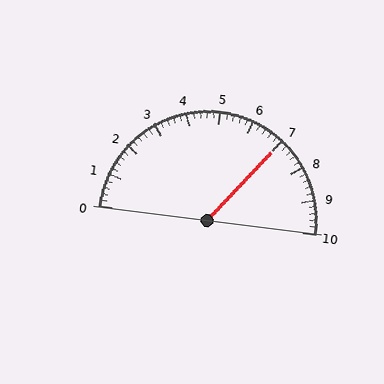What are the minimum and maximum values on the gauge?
The gauge ranges from 0 to 10.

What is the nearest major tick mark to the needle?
The nearest major tick mark is 7.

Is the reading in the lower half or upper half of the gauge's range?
The reading is in the upper half of the range (0 to 10).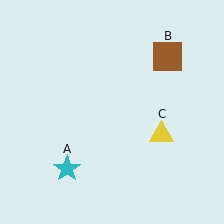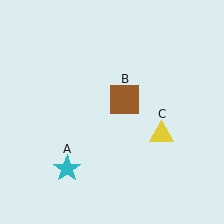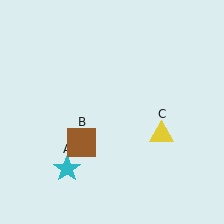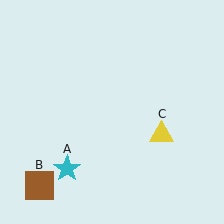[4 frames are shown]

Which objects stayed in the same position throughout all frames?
Cyan star (object A) and yellow triangle (object C) remained stationary.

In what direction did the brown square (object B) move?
The brown square (object B) moved down and to the left.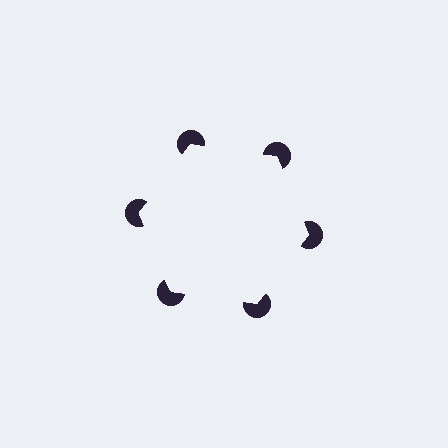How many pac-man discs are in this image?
There are 6 — one at each vertex of the illusory hexagon.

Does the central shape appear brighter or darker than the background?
It typically appears slightly brighter than the background, even though no actual brightness change is drawn.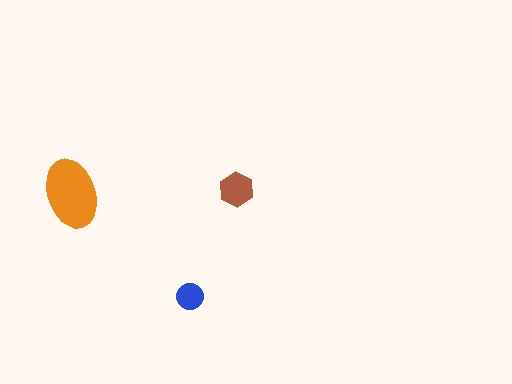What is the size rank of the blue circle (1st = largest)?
3rd.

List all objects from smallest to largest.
The blue circle, the brown hexagon, the orange ellipse.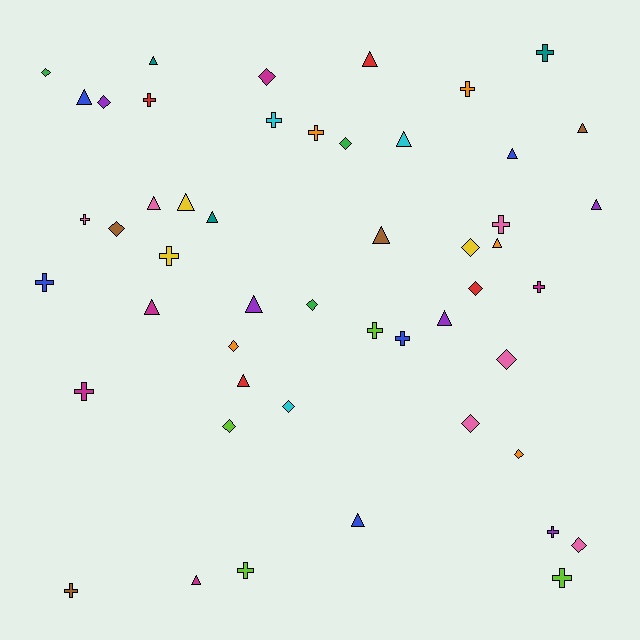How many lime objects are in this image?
There are 4 lime objects.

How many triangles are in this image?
There are 18 triangles.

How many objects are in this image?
There are 50 objects.